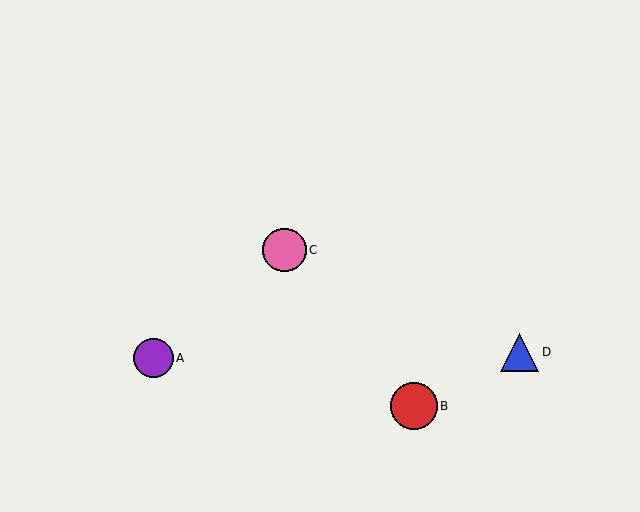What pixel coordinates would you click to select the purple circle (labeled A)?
Click at (154, 358) to select the purple circle A.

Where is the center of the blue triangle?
The center of the blue triangle is at (520, 352).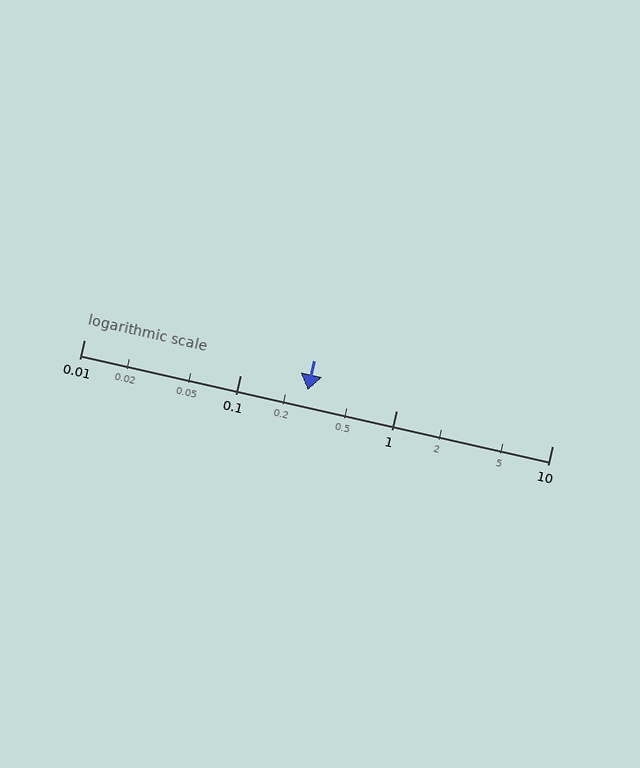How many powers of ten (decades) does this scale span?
The scale spans 3 decades, from 0.01 to 10.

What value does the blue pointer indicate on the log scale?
The pointer indicates approximately 0.27.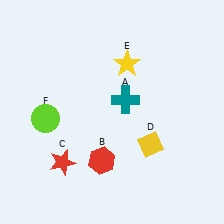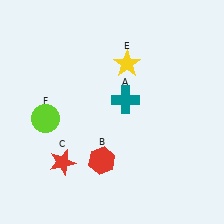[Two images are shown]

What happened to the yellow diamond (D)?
The yellow diamond (D) was removed in Image 2. It was in the bottom-right area of Image 1.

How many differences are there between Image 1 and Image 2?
There is 1 difference between the two images.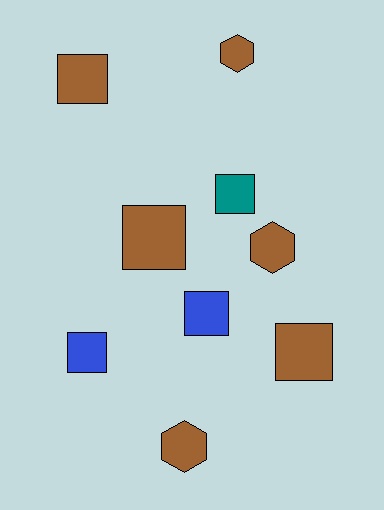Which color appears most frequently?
Brown, with 6 objects.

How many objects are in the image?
There are 9 objects.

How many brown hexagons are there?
There are 3 brown hexagons.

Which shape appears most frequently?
Square, with 6 objects.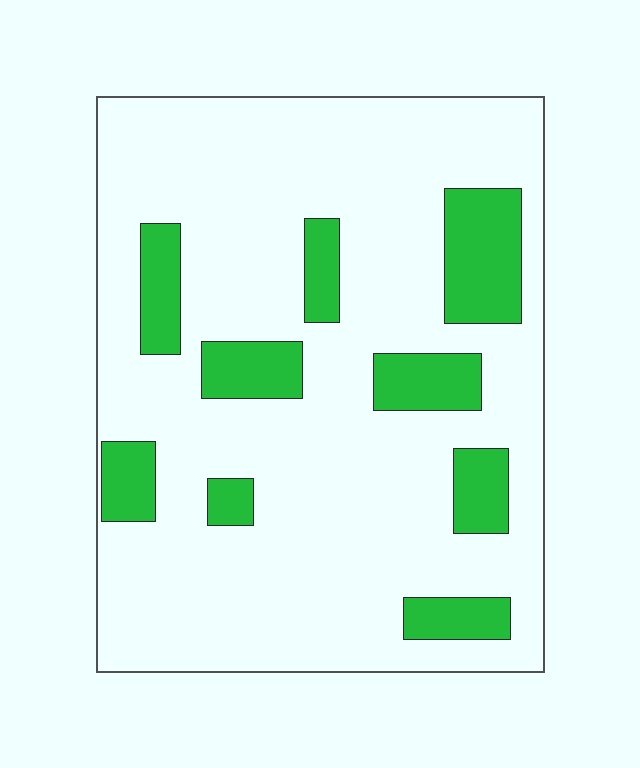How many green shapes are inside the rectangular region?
9.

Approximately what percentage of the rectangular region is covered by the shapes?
Approximately 20%.